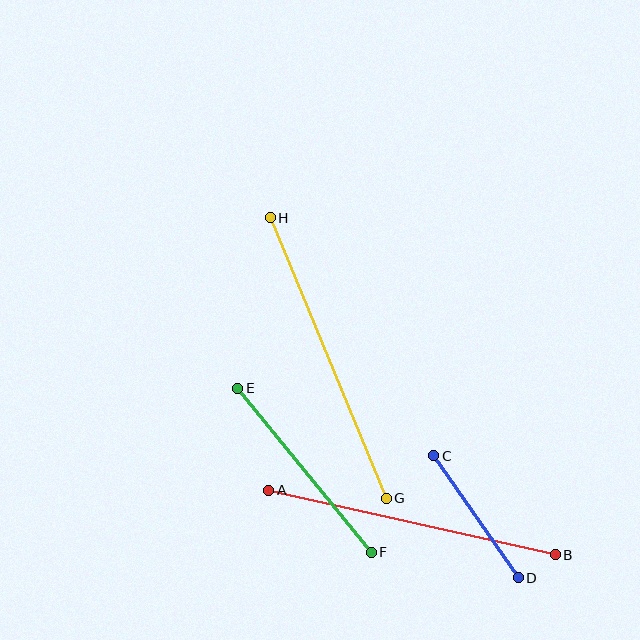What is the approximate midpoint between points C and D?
The midpoint is at approximately (476, 517) pixels.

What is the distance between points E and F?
The distance is approximately 211 pixels.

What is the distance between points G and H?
The distance is approximately 304 pixels.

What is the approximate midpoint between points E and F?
The midpoint is at approximately (305, 470) pixels.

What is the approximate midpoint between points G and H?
The midpoint is at approximately (328, 358) pixels.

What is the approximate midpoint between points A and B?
The midpoint is at approximately (412, 522) pixels.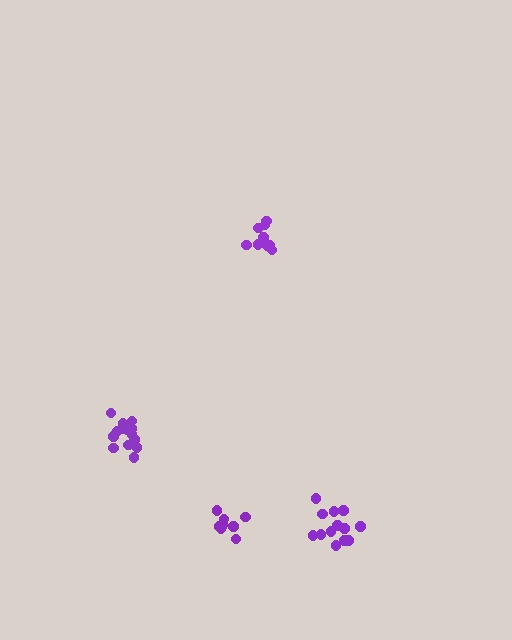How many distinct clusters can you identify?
There are 4 distinct clusters.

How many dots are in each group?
Group 1: 10 dots, Group 2: 13 dots, Group 3: 9 dots, Group 4: 14 dots (46 total).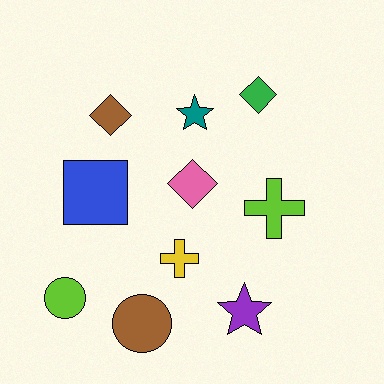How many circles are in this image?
There are 2 circles.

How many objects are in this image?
There are 10 objects.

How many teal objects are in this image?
There is 1 teal object.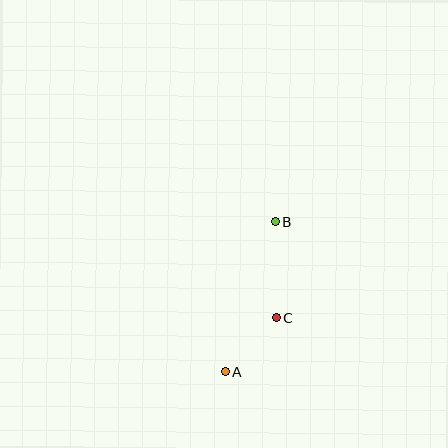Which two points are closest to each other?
Points A and C are closest to each other.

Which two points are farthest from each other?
Points A and B are farthest from each other.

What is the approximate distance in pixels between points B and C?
The distance between B and C is approximately 96 pixels.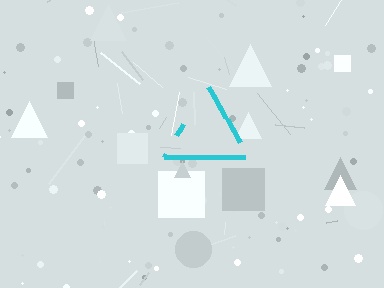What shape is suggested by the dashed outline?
The dashed outline suggests a triangle.